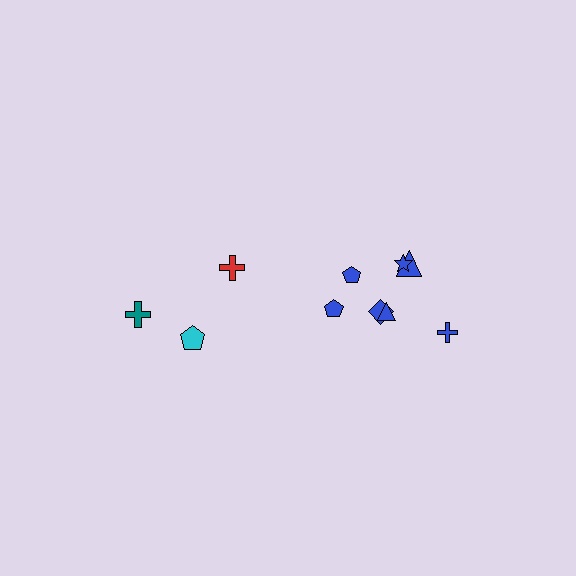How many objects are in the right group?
There are 7 objects.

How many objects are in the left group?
There are 3 objects.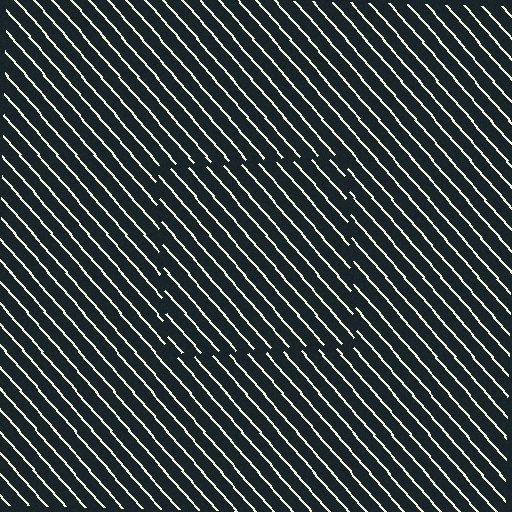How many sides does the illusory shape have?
4 sides — the line-ends trace a square.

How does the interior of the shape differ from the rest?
The interior of the shape contains the same grating, shifted by half a period — the contour is defined by the phase discontinuity where line-ends from the inner and outer gratings abut.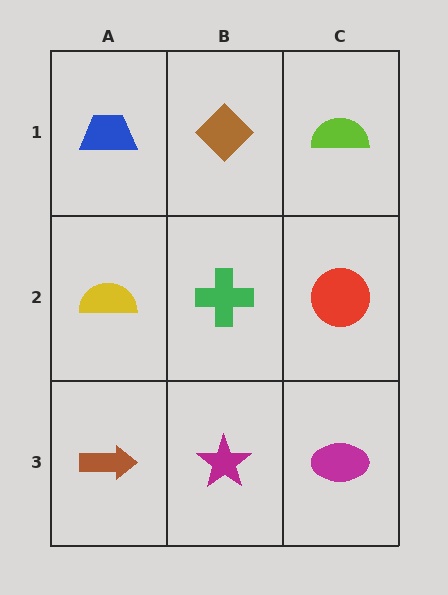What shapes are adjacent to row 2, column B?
A brown diamond (row 1, column B), a magenta star (row 3, column B), a yellow semicircle (row 2, column A), a red circle (row 2, column C).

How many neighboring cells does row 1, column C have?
2.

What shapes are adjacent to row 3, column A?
A yellow semicircle (row 2, column A), a magenta star (row 3, column B).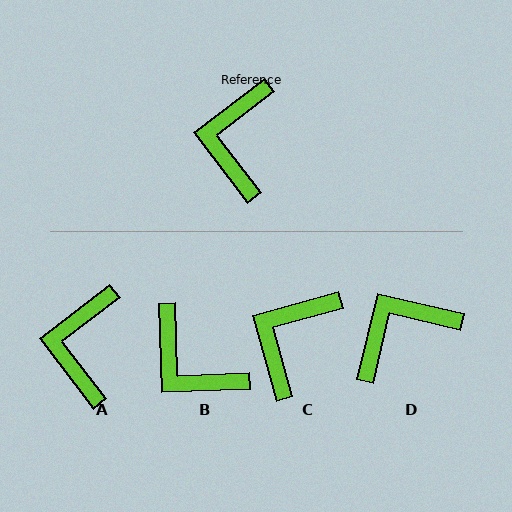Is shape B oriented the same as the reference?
No, it is off by about 54 degrees.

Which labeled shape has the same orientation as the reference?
A.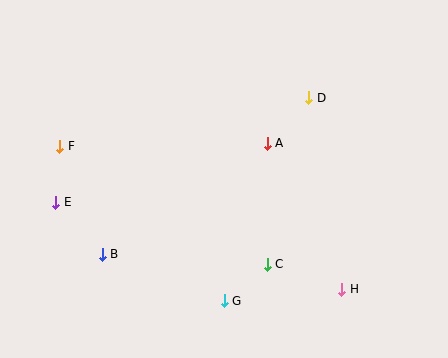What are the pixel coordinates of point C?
Point C is at (267, 264).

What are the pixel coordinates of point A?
Point A is at (267, 143).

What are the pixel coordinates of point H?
Point H is at (342, 289).